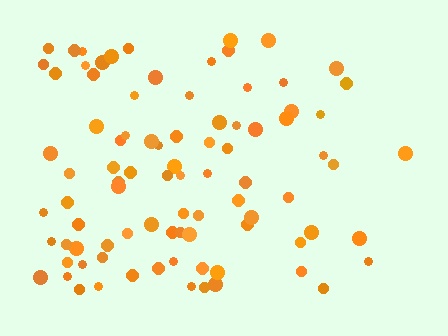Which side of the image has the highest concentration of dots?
The left.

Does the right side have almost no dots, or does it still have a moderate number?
Still a moderate number, just noticeably fewer than the left.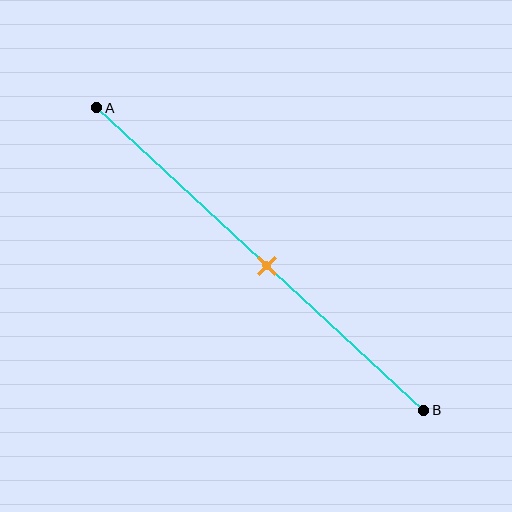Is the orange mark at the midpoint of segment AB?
Yes, the mark is approximately at the midpoint.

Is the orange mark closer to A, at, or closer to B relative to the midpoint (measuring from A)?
The orange mark is approximately at the midpoint of segment AB.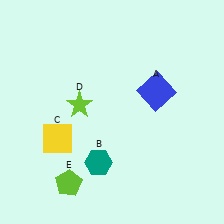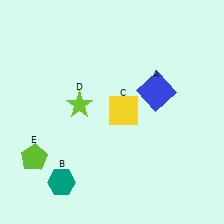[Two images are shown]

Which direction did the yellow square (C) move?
The yellow square (C) moved right.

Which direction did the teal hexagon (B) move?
The teal hexagon (B) moved left.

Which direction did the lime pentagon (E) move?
The lime pentagon (E) moved left.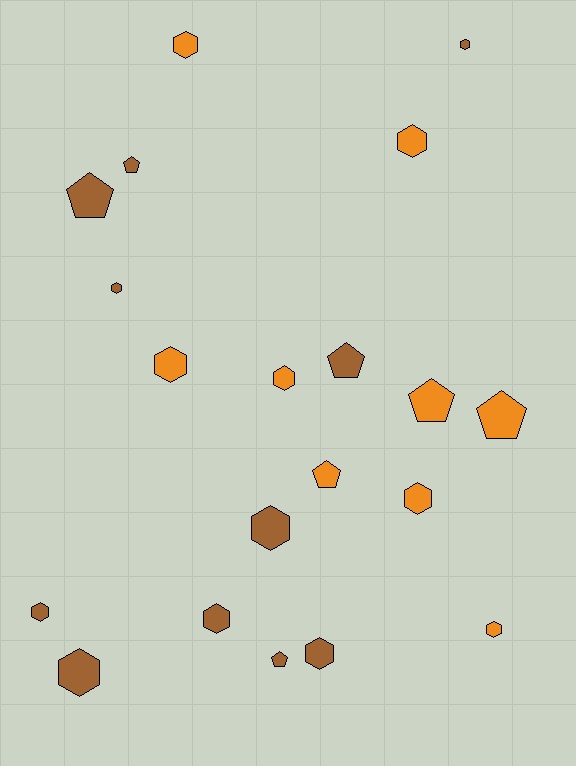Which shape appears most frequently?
Hexagon, with 13 objects.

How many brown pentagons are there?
There are 4 brown pentagons.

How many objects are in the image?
There are 20 objects.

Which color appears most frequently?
Brown, with 11 objects.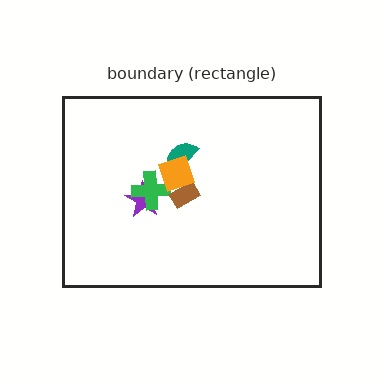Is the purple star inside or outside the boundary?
Inside.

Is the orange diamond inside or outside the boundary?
Inside.